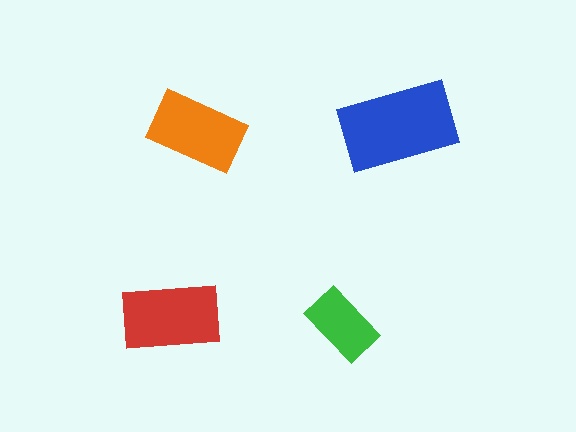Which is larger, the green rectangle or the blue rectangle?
The blue one.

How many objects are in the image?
There are 4 objects in the image.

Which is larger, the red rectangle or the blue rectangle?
The blue one.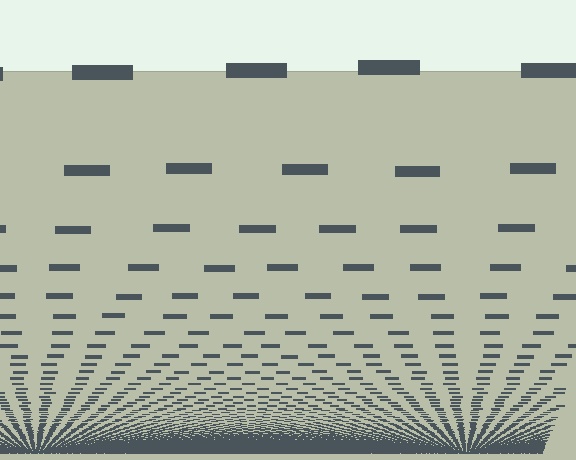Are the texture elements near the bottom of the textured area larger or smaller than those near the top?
Smaller. The gradient is inverted — elements near the bottom are smaller and denser.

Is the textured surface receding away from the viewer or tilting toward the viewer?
The surface appears to tilt toward the viewer. Texture elements get larger and sparser toward the top.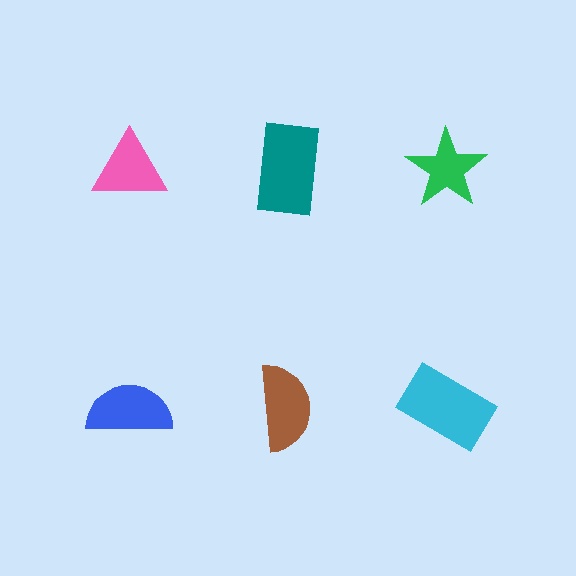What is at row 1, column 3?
A green star.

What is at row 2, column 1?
A blue semicircle.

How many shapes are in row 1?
3 shapes.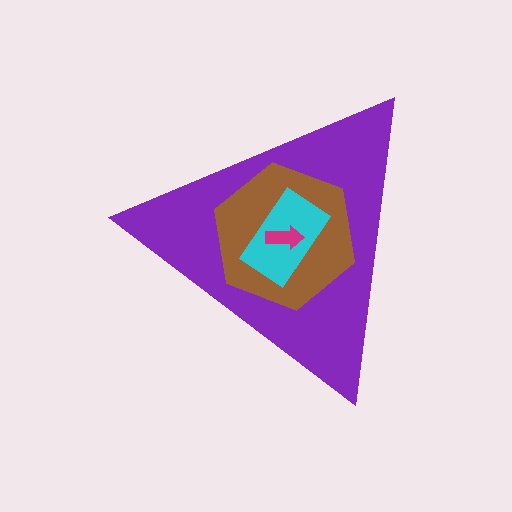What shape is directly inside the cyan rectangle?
The magenta arrow.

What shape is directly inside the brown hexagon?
The cyan rectangle.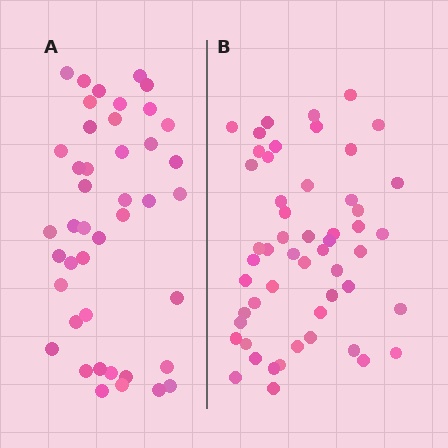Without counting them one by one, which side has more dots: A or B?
Region B (the right region) has more dots.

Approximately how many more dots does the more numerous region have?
Region B has roughly 10 or so more dots than region A.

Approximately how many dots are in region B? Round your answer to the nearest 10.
About 50 dots. (The exact count is 53, which rounds to 50.)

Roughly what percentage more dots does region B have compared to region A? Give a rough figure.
About 25% more.